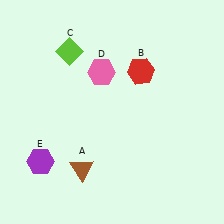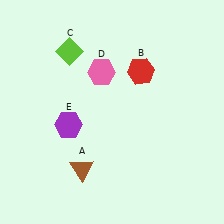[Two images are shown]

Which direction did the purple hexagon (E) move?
The purple hexagon (E) moved up.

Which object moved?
The purple hexagon (E) moved up.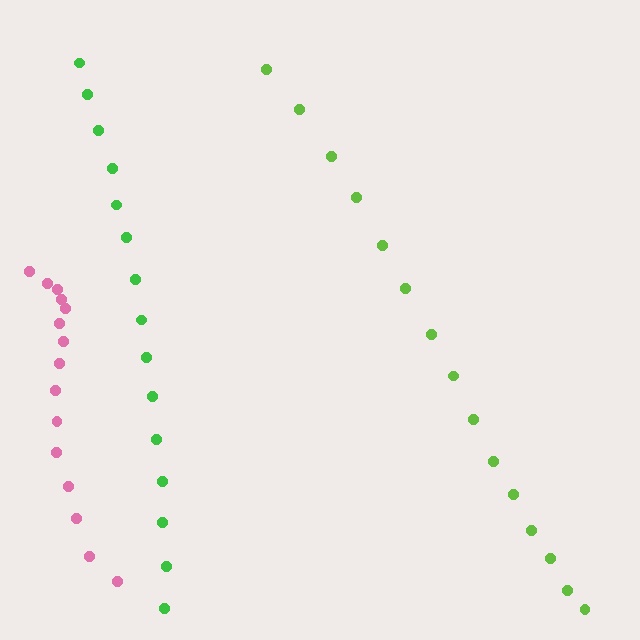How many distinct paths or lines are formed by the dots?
There are 3 distinct paths.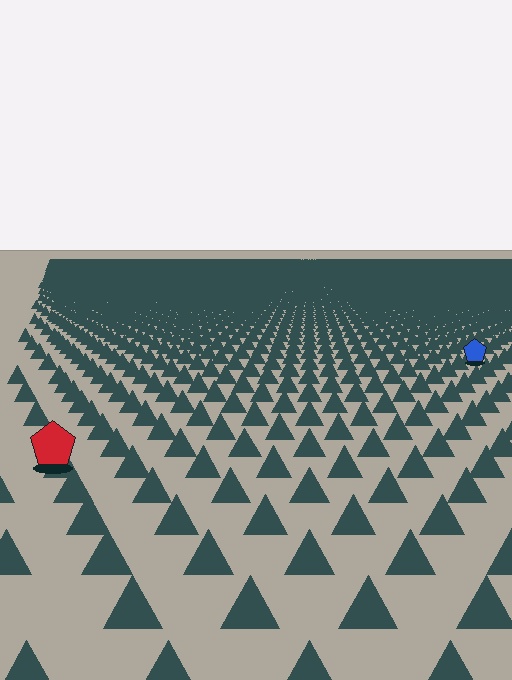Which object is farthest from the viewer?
The blue pentagon is farthest from the viewer. It appears smaller and the ground texture around it is denser.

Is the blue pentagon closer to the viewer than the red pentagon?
No. The red pentagon is closer — you can tell from the texture gradient: the ground texture is coarser near it.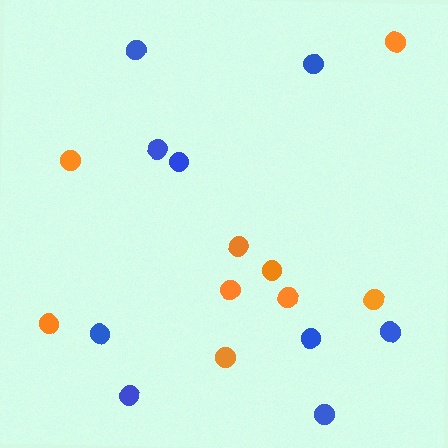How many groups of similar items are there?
There are 2 groups: one group of blue circles (9) and one group of orange circles (9).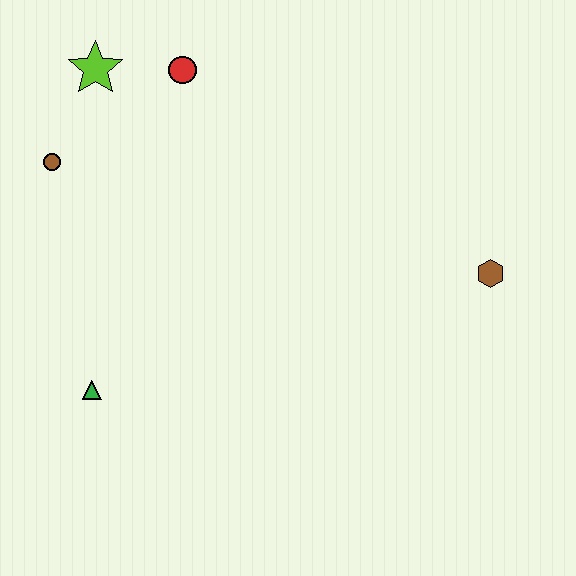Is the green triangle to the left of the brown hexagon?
Yes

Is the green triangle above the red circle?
No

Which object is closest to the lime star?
The red circle is closest to the lime star.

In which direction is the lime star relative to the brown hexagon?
The lime star is to the left of the brown hexagon.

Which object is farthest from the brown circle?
The brown hexagon is farthest from the brown circle.